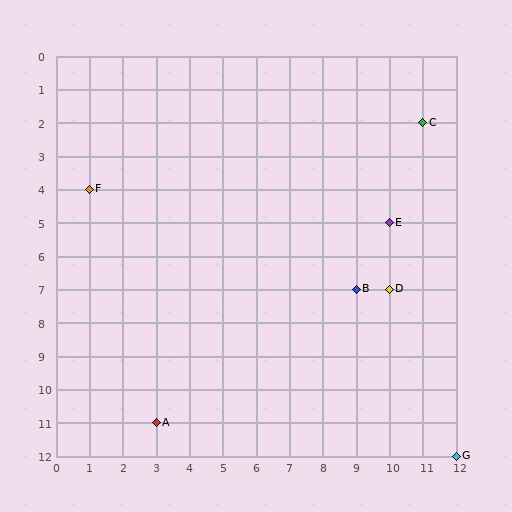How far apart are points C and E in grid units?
Points C and E are 1 column and 3 rows apart (about 3.2 grid units diagonally).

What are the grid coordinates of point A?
Point A is at grid coordinates (3, 11).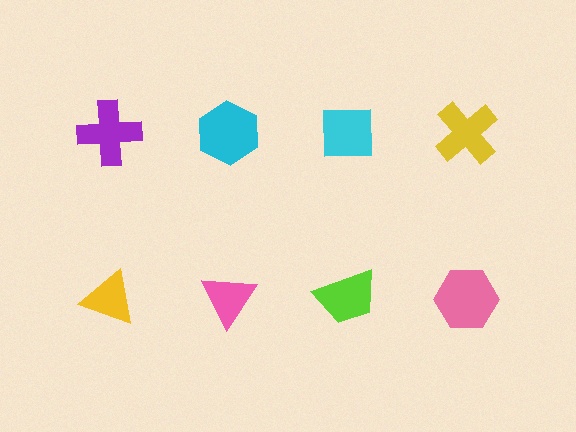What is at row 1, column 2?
A cyan hexagon.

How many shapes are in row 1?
4 shapes.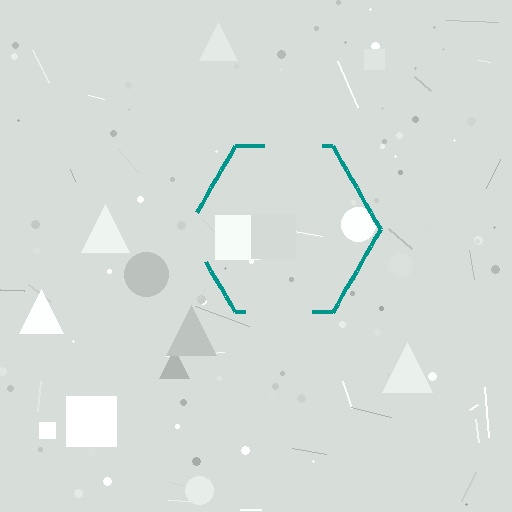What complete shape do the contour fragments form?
The contour fragments form a hexagon.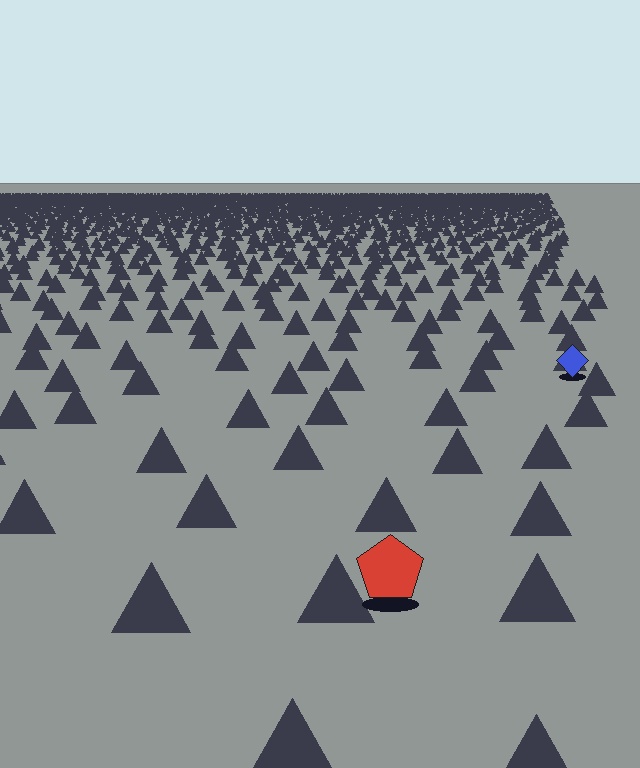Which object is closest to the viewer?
The red pentagon is closest. The texture marks near it are larger and more spread out.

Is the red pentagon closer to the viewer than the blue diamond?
Yes. The red pentagon is closer — you can tell from the texture gradient: the ground texture is coarser near it.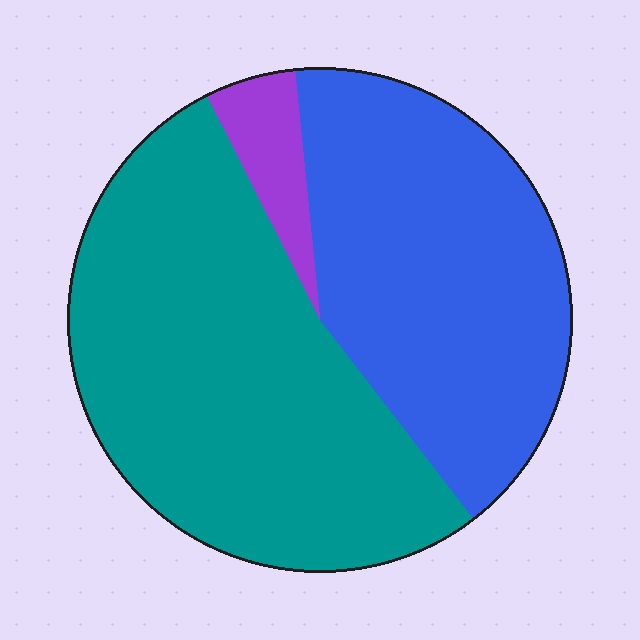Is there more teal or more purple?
Teal.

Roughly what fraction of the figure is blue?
Blue covers about 40% of the figure.